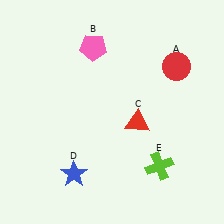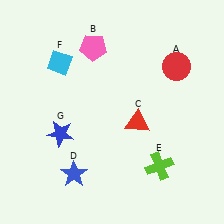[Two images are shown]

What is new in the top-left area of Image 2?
A cyan diamond (F) was added in the top-left area of Image 2.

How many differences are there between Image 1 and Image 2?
There are 2 differences between the two images.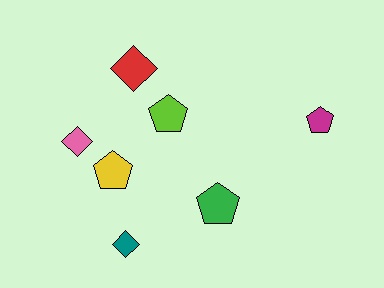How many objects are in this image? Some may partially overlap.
There are 7 objects.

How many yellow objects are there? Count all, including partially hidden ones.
There is 1 yellow object.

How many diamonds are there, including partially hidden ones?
There are 3 diamonds.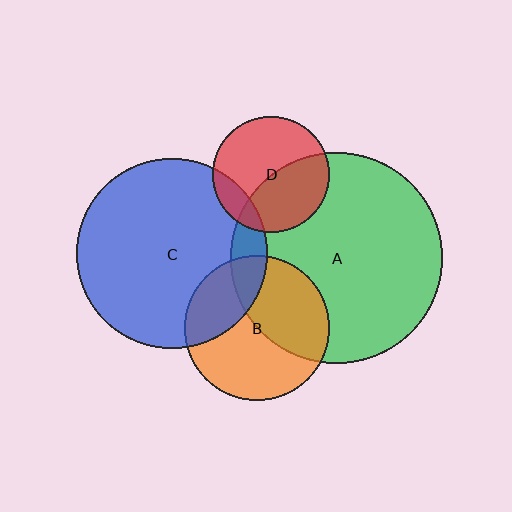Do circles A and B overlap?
Yes.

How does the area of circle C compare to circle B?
Approximately 1.7 times.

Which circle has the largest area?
Circle A (green).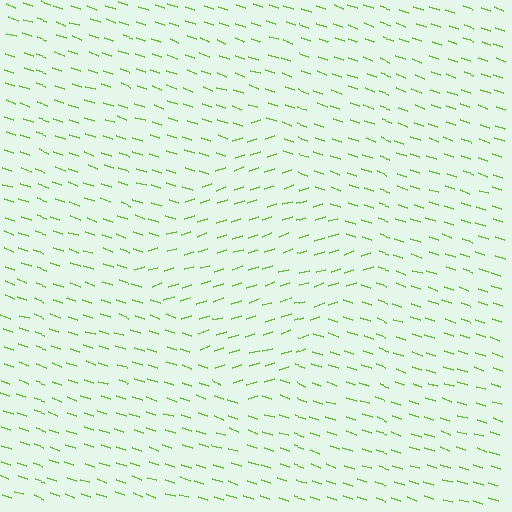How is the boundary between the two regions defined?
The boundary is defined purely by a change in line orientation (approximately 36 degrees difference). All lines are the same color and thickness.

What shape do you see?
I see a diamond.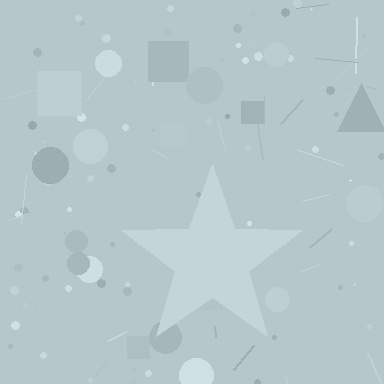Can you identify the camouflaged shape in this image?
The camouflaged shape is a star.